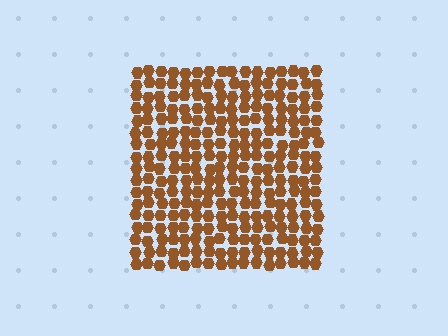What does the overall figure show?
The overall figure shows a square.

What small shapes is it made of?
It is made of small hexagons.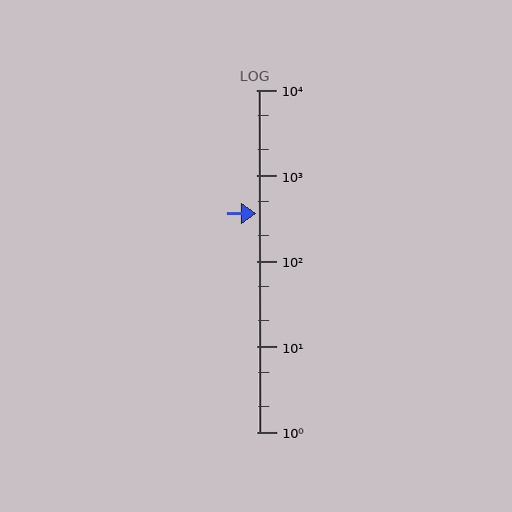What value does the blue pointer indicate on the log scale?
The pointer indicates approximately 360.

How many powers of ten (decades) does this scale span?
The scale spans 4 decades, from 1 to 10000.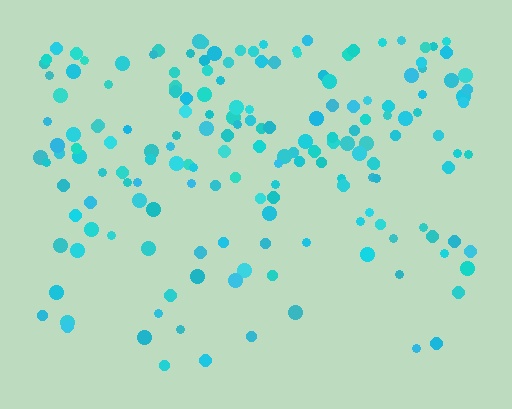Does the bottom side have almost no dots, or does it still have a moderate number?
Still a moderate number, just noticeably fewer than the top.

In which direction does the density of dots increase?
From bottom to top, with the top side densest.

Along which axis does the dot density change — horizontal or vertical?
Vertical.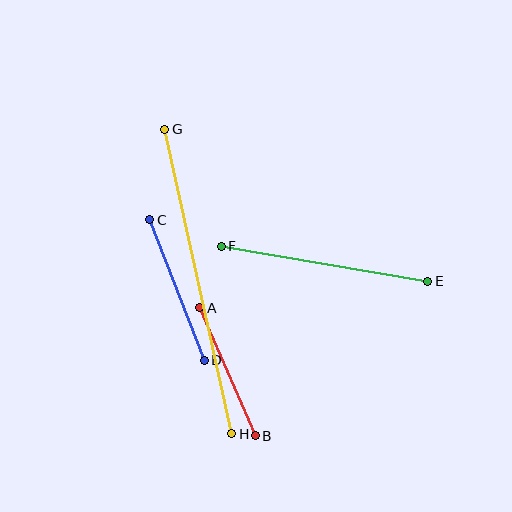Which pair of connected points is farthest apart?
Points G and H are farthest apart.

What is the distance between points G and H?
The distance is approximately 312 pixels.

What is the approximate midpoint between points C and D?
The midpoint is at approximately (177, 290) pixels.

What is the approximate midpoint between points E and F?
The midpoint is at approximately (325, 264) pixels.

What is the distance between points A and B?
The distance is approximately 139 pixels.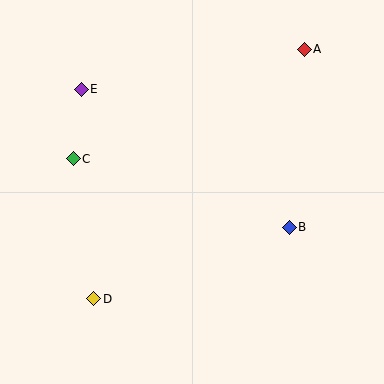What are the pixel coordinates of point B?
Point B is at (289, 227).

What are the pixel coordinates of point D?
Point D is at (94, 299).